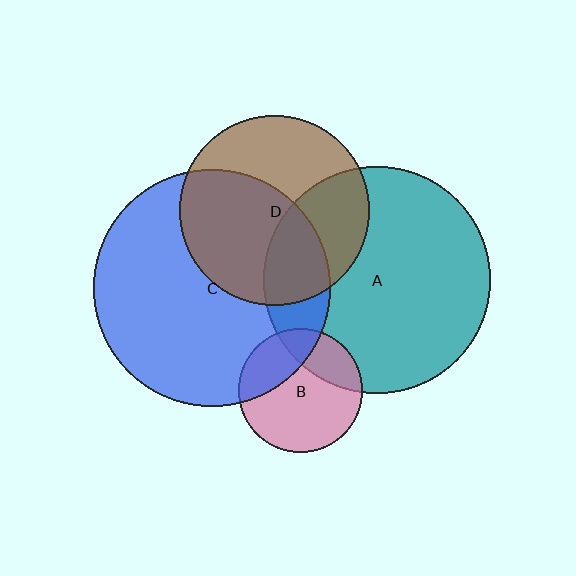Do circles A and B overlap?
Yes.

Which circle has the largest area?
Circle C (blue).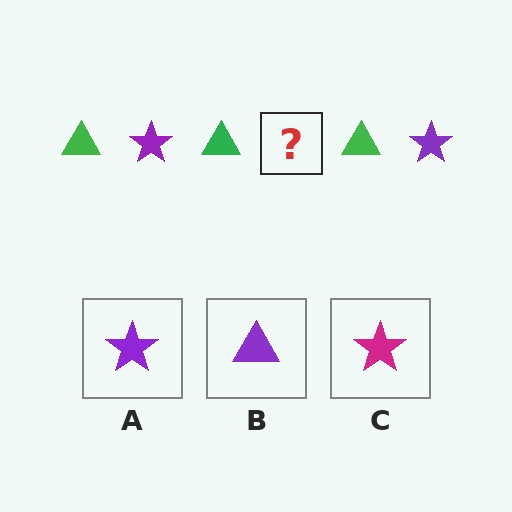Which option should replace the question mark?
Option A.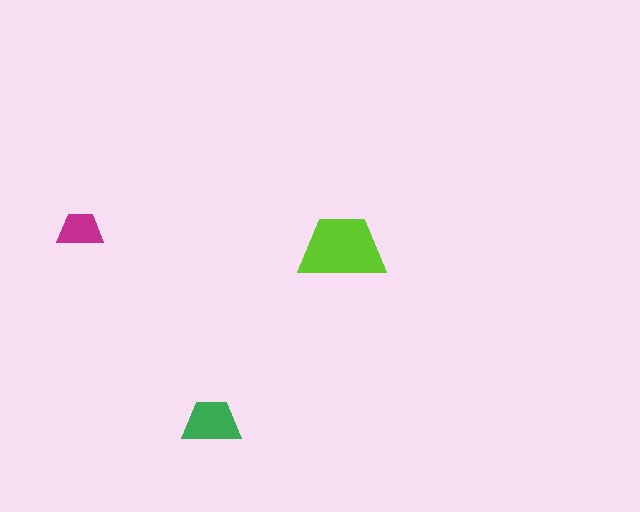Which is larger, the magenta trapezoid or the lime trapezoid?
The lime one.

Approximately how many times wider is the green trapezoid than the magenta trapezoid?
About 1.5 times wider.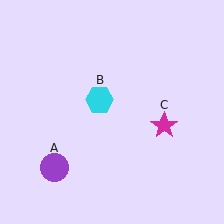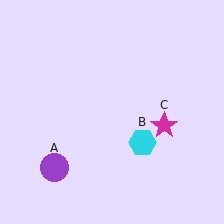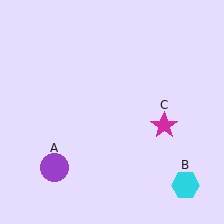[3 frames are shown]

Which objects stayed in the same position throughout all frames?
Purple circle (object A) and magenta star (object C) remained stationary.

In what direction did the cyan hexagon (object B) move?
The cyan hexagon (object B) moved down and to the right.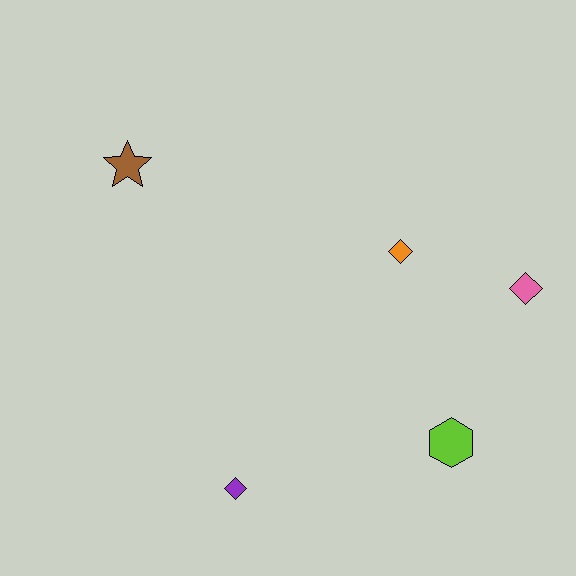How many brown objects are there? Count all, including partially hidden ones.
There is 1 brown object.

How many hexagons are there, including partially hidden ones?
There is 1 hexagon.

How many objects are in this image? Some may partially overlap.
There are 5 objects.